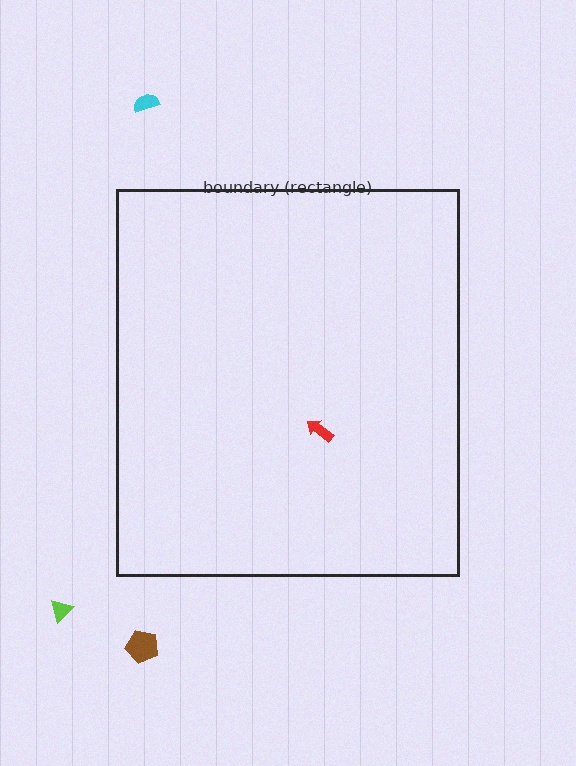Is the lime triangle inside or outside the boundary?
Outside.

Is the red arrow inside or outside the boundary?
Inside.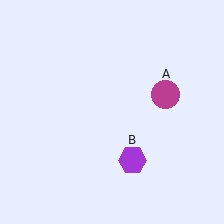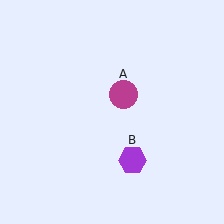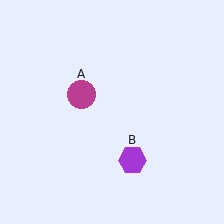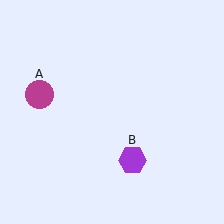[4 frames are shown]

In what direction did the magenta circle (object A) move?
The magenta circle (object A) moved left.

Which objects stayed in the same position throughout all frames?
Purple hexagon (object B) remained stationary.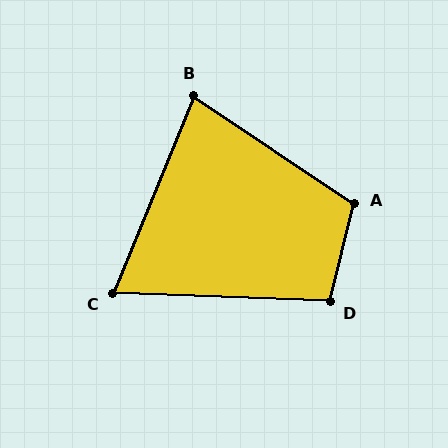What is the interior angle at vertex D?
Approximately 102 degrees (obtuse).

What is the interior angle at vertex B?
Approximately 78 degrees (acute).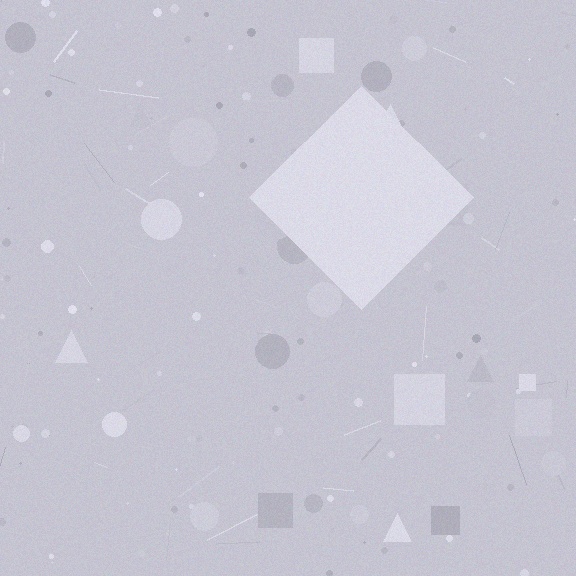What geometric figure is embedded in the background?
A diamond is embedded in the background.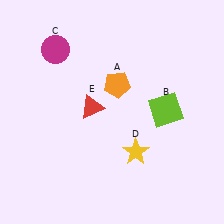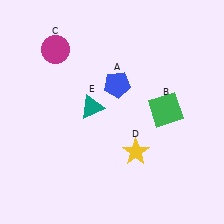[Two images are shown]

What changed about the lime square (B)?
In Image 1, B is lime. In Image 2, it changed to green.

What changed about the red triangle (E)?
In Image 1, E is red. In Image 2, it changed to teal.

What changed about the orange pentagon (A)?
In Image 1, A is orange. In Image 2, it changed to blue.